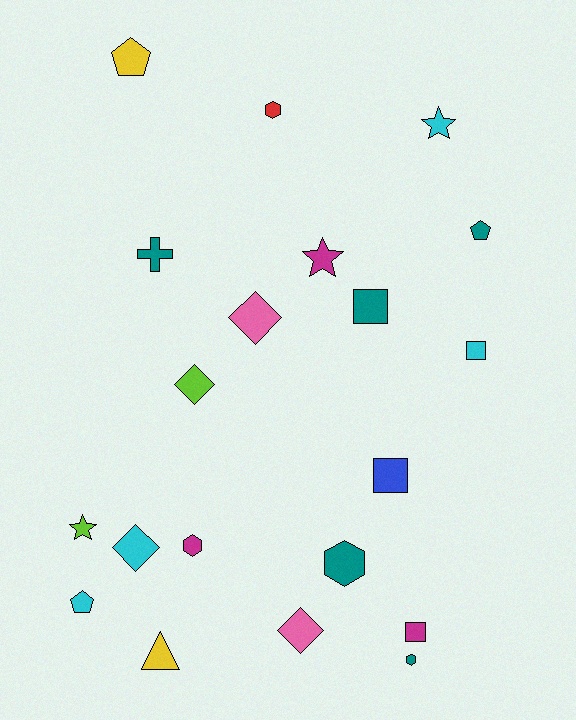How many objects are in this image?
There are 20 objects.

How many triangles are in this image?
There is 1 triangle.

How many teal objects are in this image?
There are 5 teal objects.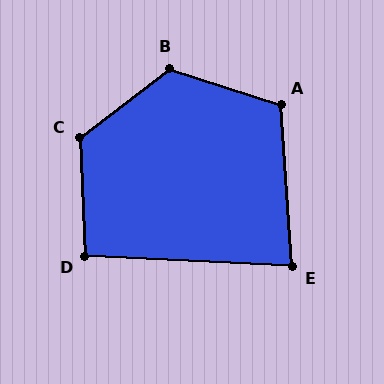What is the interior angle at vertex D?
Approximately 95 degrees (obtuse).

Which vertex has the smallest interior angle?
E, at approximately 83 degrees.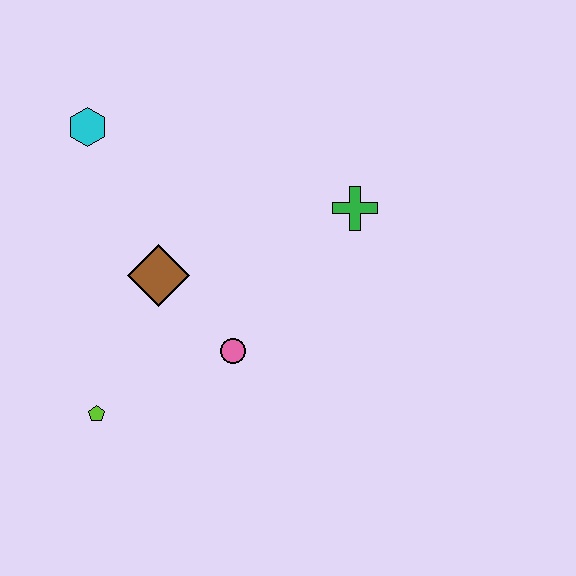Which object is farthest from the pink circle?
The cyan hexagon is farthest from the pink circle.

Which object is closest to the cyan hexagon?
The brown diamond is closest to the cyan hexagon.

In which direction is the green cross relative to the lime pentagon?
The green cross is to the right of the lime pentagon.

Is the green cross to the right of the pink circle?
Yes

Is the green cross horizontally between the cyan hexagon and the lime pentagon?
No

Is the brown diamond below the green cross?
Yes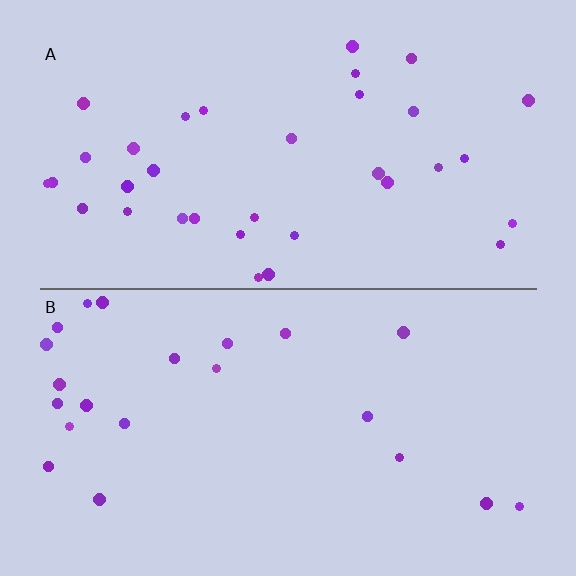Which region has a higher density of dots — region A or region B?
A (the top).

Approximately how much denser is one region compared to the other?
Approximately 1.5× — region A over region B.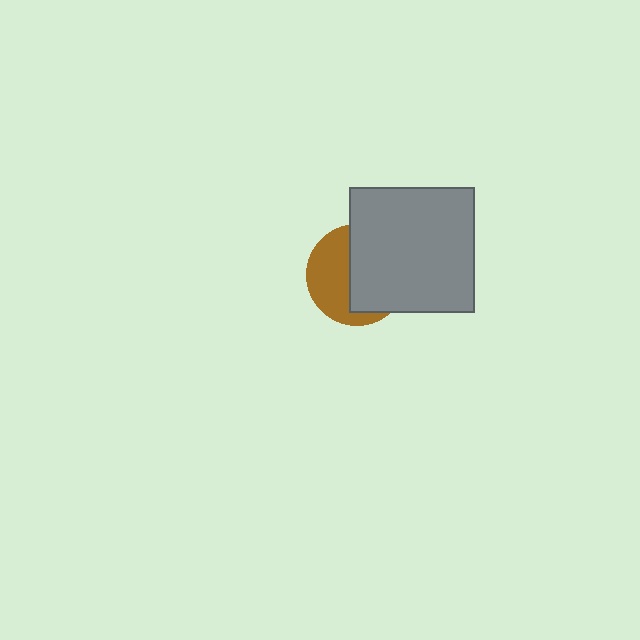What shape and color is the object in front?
The object in front is a gray square.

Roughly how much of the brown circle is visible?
About half of it is visible (roughly 45%).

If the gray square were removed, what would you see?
You would see the complete brown circle.